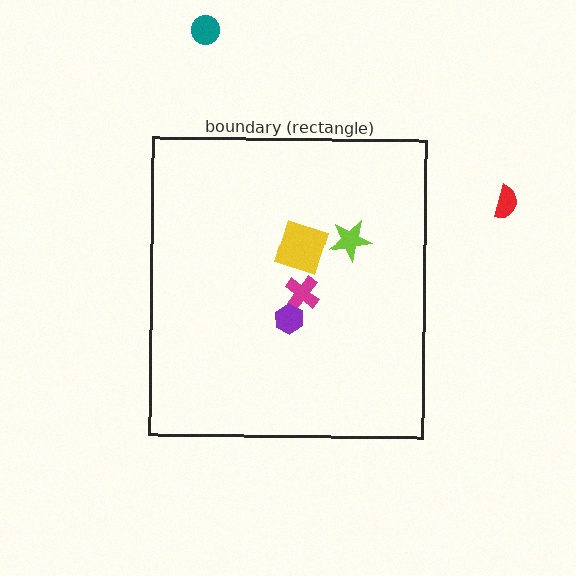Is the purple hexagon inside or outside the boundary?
Inside.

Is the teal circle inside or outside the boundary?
Outside.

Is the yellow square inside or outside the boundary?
Inside.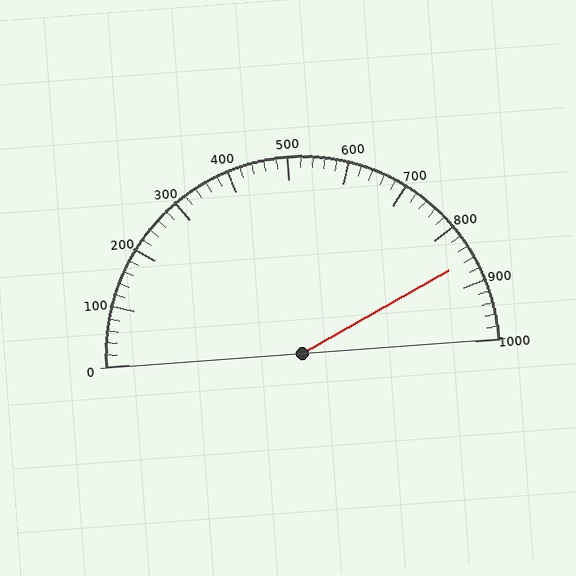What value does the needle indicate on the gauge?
The needle indicates approximately 860.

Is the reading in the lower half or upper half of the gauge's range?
The reading is in the upper half of the range (0 to 1000).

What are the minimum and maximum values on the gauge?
The gauge ranges from 0 to 1000.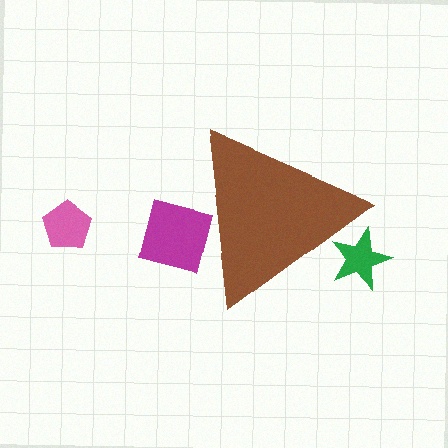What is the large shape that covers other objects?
A brown triangle.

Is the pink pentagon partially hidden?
No, the pink pentagon is fully visible.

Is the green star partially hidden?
Yes, the green star is partially hidden behind the brown triangle.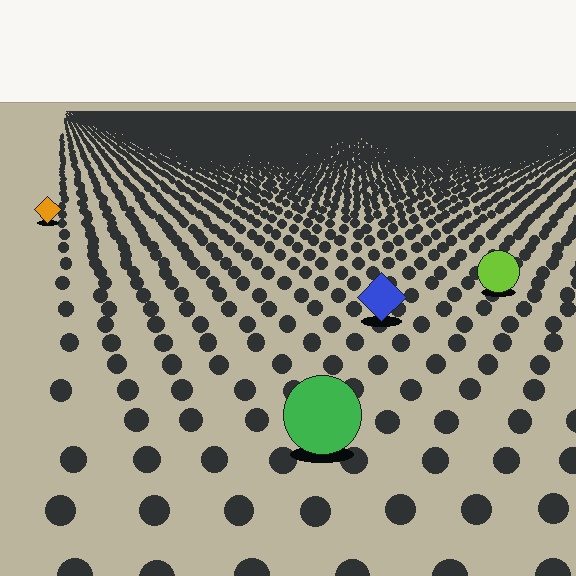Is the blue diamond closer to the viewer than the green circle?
No. The green circle is closer — you can tell from the texture gradient: the ground texture is coarser near it.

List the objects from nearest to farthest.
From nearest to farthest: the green circle, the blue diamond, the lime circle, the orange diamond.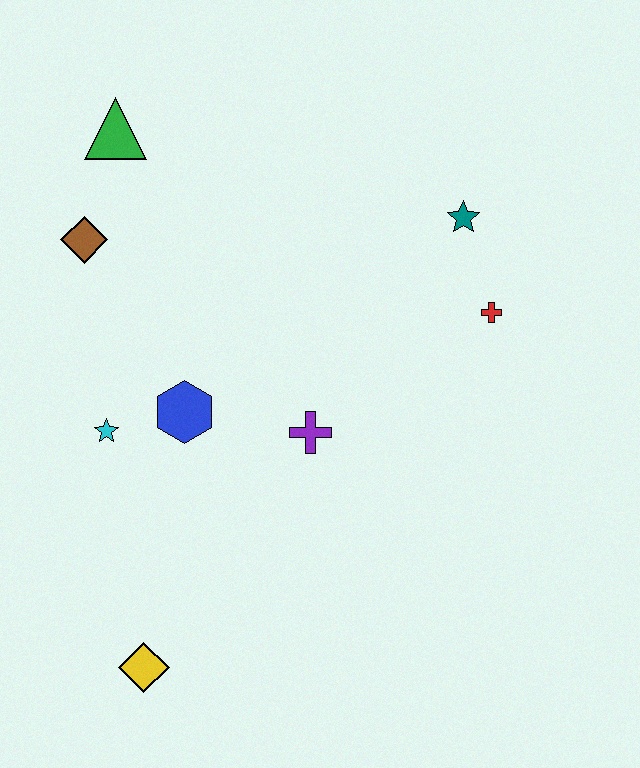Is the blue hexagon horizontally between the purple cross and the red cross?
No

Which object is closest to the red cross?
The teal star is closest to the red cross.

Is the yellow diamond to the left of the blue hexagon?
Yes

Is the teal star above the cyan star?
Yes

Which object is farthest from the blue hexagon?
The teal star is farthest from the blue hexagon.